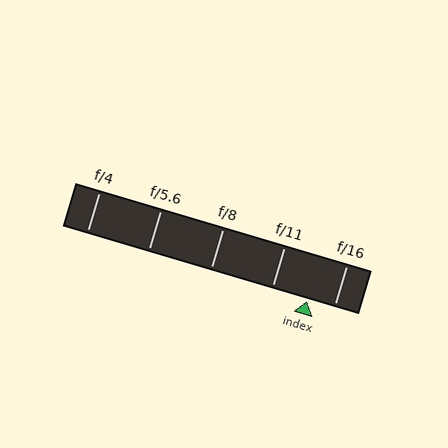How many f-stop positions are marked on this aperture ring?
There are 5 f-stop positions marked.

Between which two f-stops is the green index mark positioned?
The index mark is between f/11 and f/16.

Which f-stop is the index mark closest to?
The index mark is closest to f/16.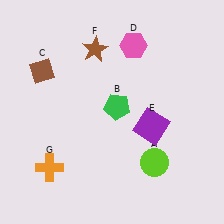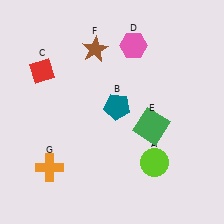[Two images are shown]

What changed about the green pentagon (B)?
In Image 1, B is green. In Image 2, it changed to teal.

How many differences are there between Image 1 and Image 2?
There are 3 differences between the two images.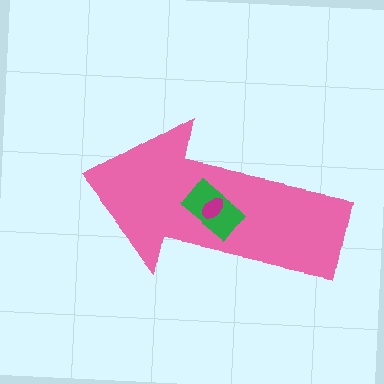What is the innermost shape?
The magenta ellipse.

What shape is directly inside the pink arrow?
The green rectangle.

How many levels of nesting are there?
3.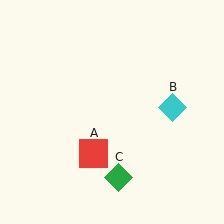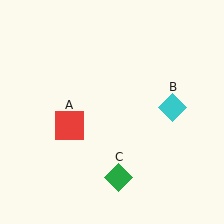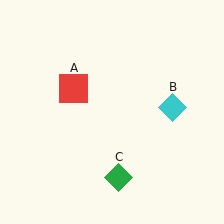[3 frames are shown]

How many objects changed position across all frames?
1 object changed position: red square (object A).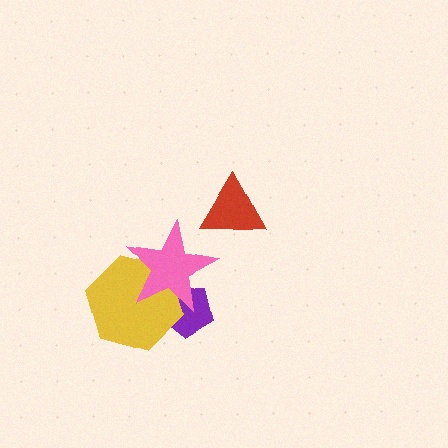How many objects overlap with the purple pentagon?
2 objects overlap with the purple pentagon.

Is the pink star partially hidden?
No, no other shape covers it.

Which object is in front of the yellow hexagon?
The pink star is in front of the yellow hexagon.